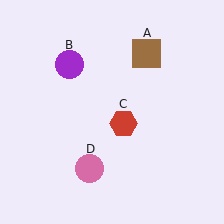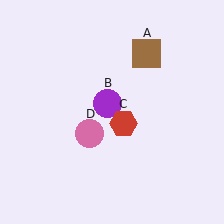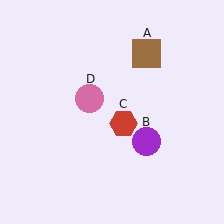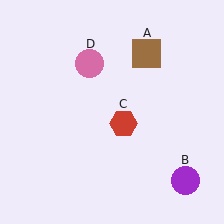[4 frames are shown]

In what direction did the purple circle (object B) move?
The purple circle (object B) moved down and to the right.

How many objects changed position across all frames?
2 objects changed position: purple circle (object B), pink circle (object D).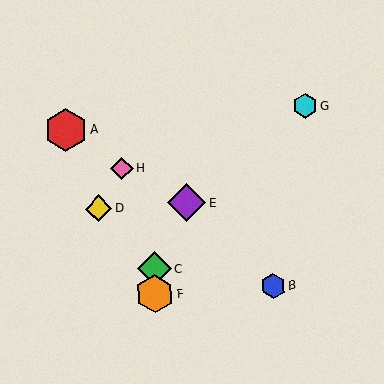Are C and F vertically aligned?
Yes, both are at x≈155.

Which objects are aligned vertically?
Objects C, F are aligned vertically.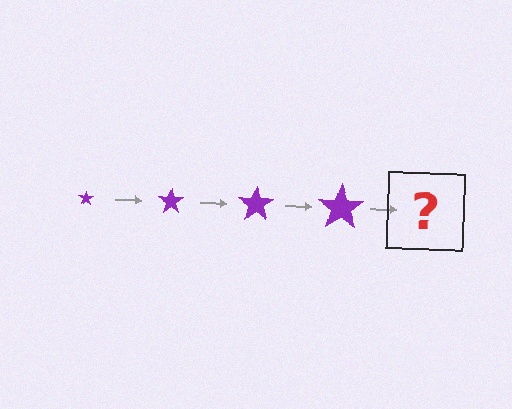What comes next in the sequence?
The next element should be a purple star, larger than the previous one.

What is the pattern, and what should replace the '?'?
The pattern is that the star gets progressively larger each step. The '?' should be a purple star, larger than the previous one.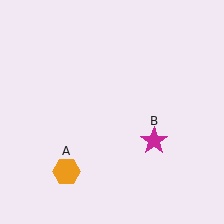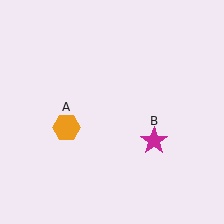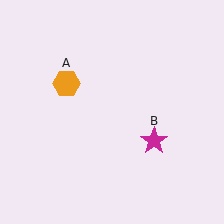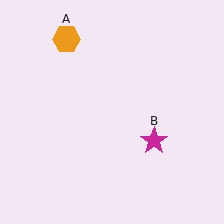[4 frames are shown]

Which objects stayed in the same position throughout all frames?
Magenta star (object B) remained stationary.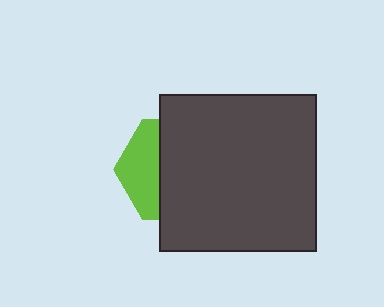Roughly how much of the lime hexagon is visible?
A small part of it is visible (roughly 36%).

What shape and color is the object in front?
The object in front is a dark gray square.